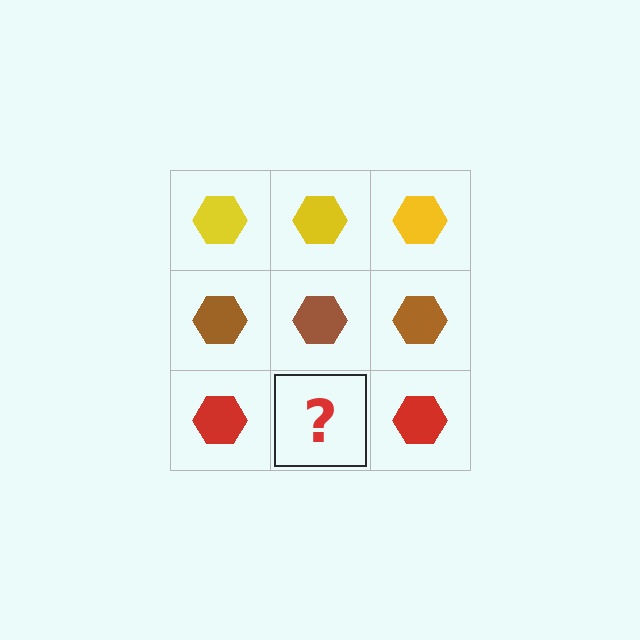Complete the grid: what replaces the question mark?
The question mark should be replaced with a red hexagon.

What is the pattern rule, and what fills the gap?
The rule is that each row has a consistent color. The gap should be filled with a red hexagon.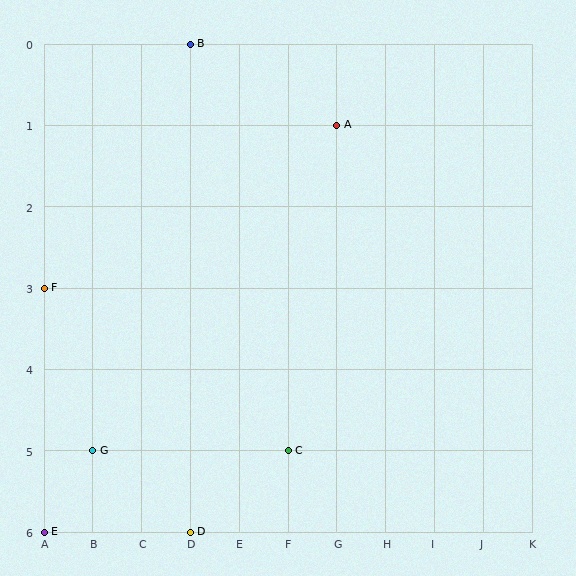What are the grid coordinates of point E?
Point E is at grid coordinates (A, 6).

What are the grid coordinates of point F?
Point F is at grid coordinates (A, 3).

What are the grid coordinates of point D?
Point D is at grid coordinates (D, 6).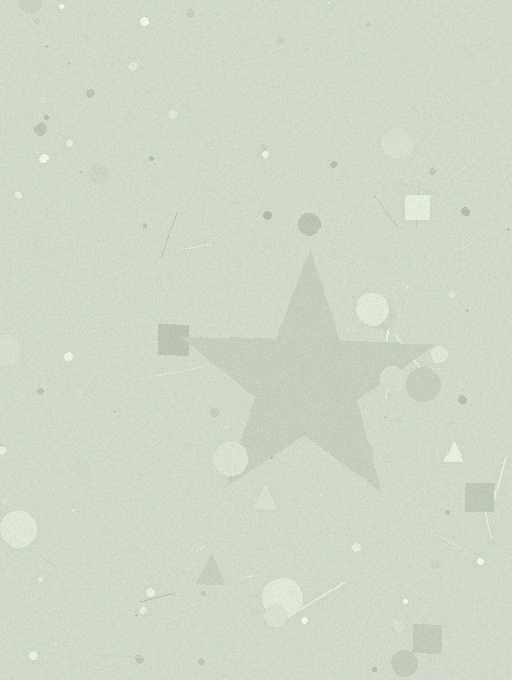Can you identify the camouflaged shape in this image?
The camouflaged shape is a star.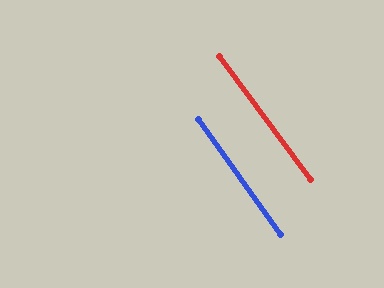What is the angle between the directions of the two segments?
Approximately 1 degree.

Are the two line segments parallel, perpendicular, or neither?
Parallel — their directions differ by only 1.3°.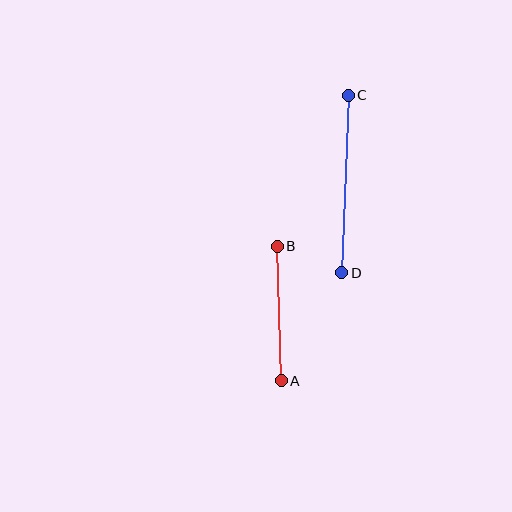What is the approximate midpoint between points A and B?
The midpoint is at approximately (279, 314) pixels.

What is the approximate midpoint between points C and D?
The midpoint is at approximately (345, 184) pixels.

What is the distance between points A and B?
The distance is approximately 134 pixels.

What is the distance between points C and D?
The distance is approximately 178 pixels.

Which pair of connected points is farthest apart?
Points C and D are farthest apart.